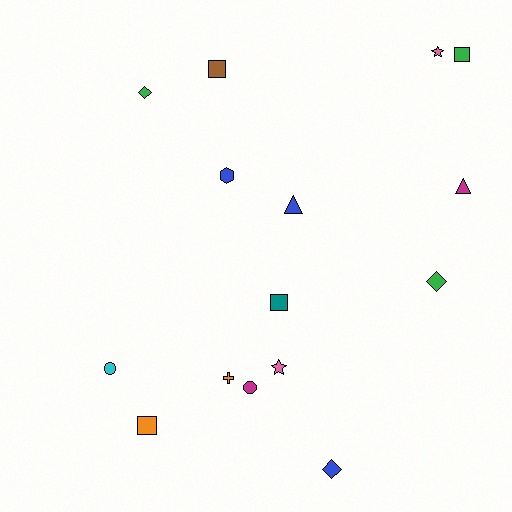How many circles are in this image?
There are 2 circles.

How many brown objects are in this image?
There is 1 brown object.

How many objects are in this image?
There are 15 objects.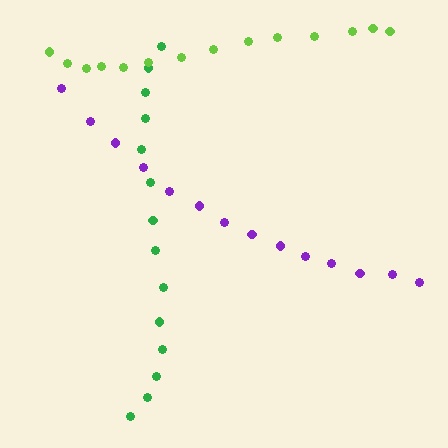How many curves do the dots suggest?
There are 3 distinct paths.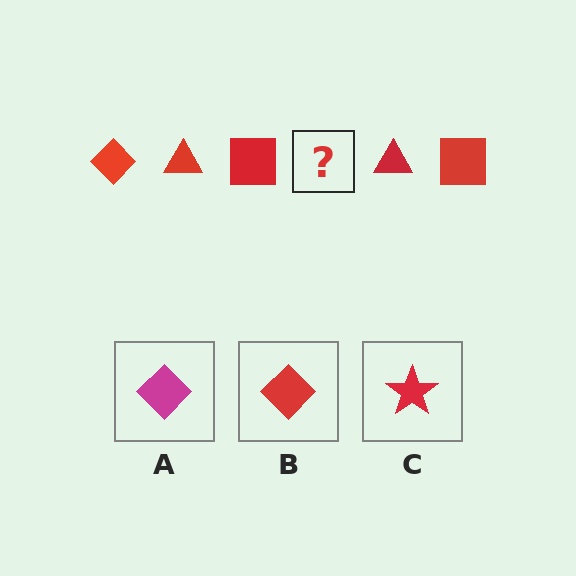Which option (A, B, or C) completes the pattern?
B.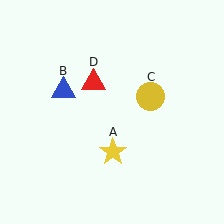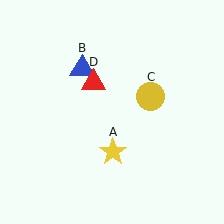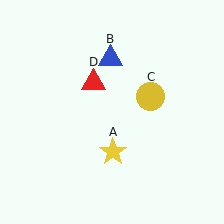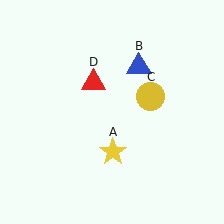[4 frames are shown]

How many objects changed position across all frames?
1 object changed position: blue triangle (object B).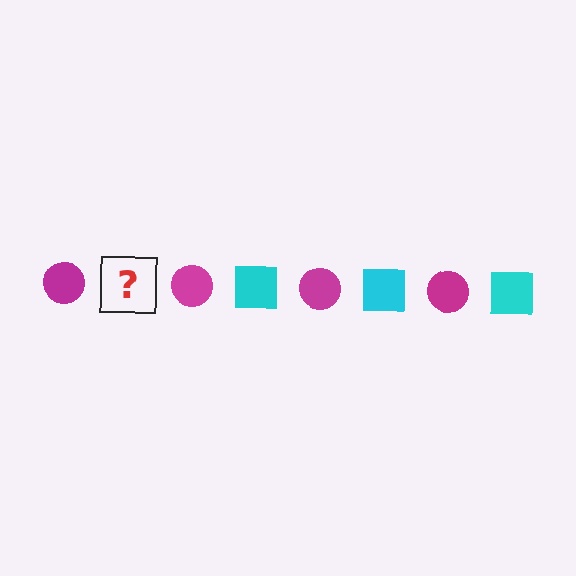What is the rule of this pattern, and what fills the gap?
The rule is that the pattern alternates between magenta circle and cyan square. The gap should be filled with a cyan square.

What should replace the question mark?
The question mark should be replaced with a cyan square.